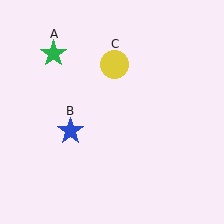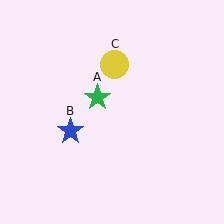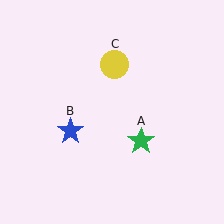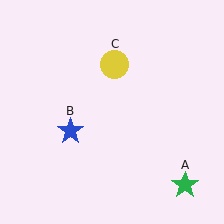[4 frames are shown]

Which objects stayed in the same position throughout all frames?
Blue star (object B) and yellow circle (object C) remained stationary.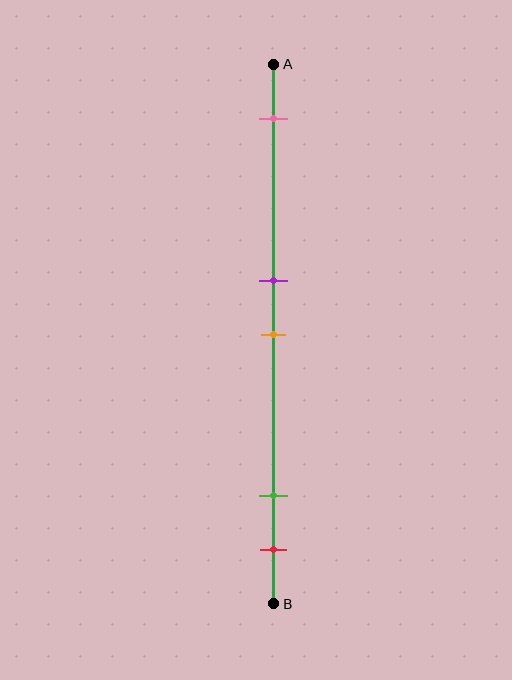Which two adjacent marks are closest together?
The purple and orange marks are the closest adjacent pair.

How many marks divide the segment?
There are 5 marks dividing the segment.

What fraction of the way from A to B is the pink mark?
The pink mark is approximately 10% (0.1) of the way from A to B.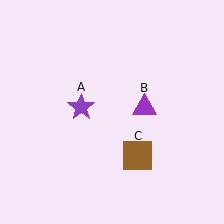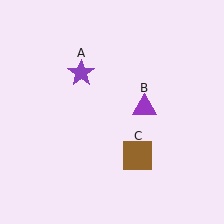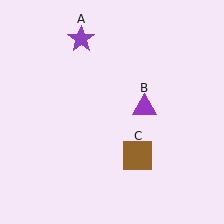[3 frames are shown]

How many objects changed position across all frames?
1 object changed position: purple star (object A).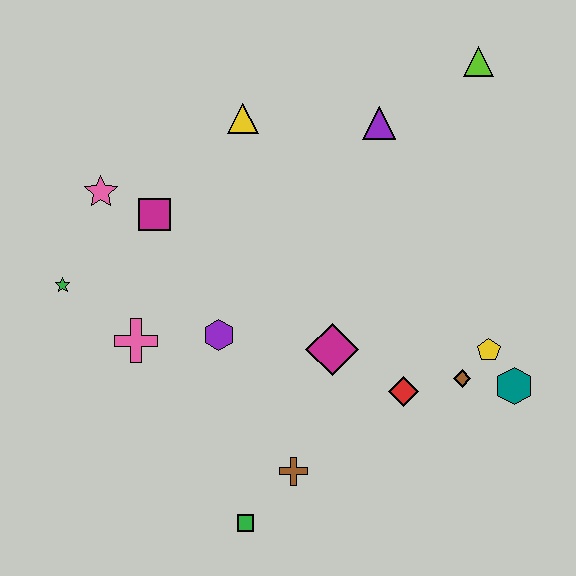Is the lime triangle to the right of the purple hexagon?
Yes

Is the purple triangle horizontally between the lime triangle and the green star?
Yes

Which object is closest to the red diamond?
The brown diamond is closest to the red diamond.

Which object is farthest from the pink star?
The teal hexagon is farthest from the pink star.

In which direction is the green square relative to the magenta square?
The green square is below the magenta square.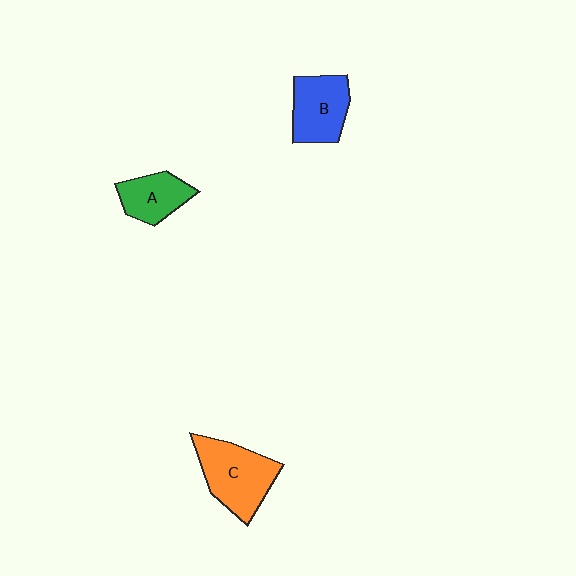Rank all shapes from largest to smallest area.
From largest to smallest: C (orange), B (blue), A (green).